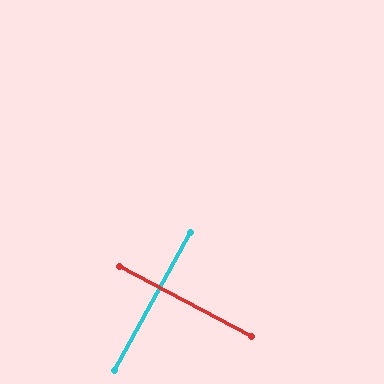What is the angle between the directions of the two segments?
Approximately 89 degrees.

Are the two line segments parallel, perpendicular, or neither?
Perpendicular — they meet at approximately 89°.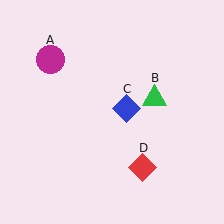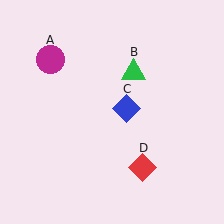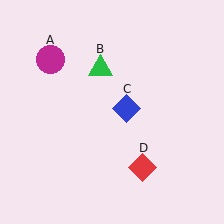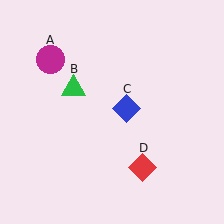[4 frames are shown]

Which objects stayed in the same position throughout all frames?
Magenta circle (object A) and blue diamond (object C) and red diamond (object D) remained stationary.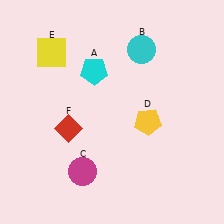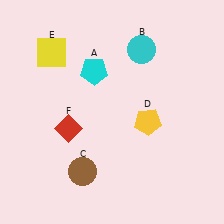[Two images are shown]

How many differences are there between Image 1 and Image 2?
There is 1 difference between the two images.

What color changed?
The circle (C) changed from magenta in Image 1 to brown in Image 2.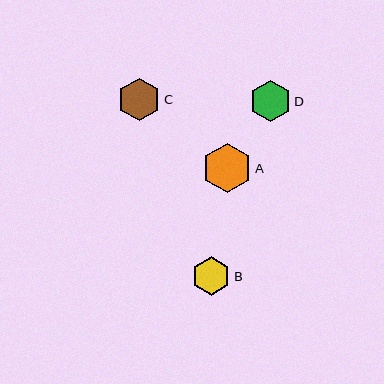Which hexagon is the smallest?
Hexagon B is the smallest with a size of approximately 39 pixels.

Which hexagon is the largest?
Hexagon A is the largest with a size of approximately 49 pixels.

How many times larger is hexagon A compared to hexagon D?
Hexagon A is approximately 1.2 times the size of hexagon D.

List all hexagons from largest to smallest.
From largest to smallest: A, C, D, B.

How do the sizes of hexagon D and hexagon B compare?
Hexagon D and hexagon B are approximately the same size.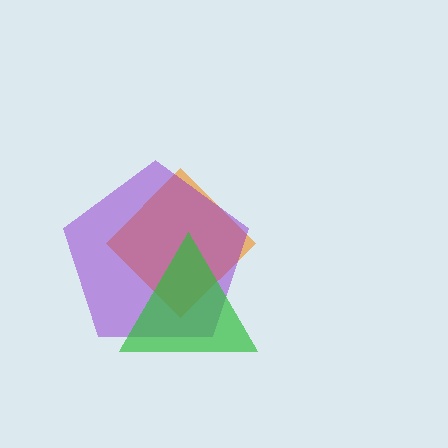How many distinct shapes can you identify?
There are 3 distinct shapes: an orange diamond, a purple pentagon, a green triangle.